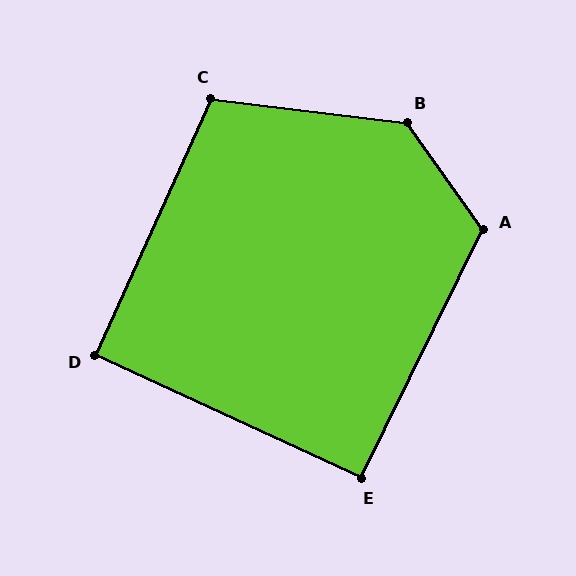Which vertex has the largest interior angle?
B, at approximately 132 degrees.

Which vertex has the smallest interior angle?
D, at approximately 91 degrees.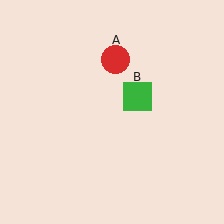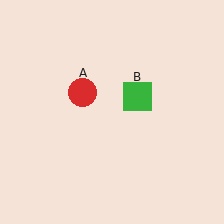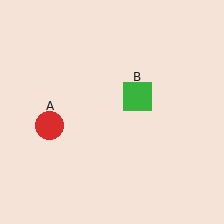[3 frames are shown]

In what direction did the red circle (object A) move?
The red circle (object A) moved down and to the left.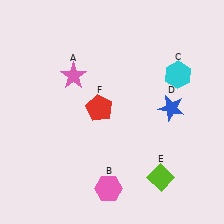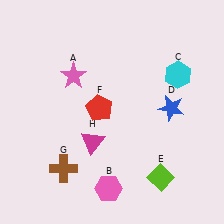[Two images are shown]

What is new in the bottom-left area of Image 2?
A magenta triangle (H) was added in the bottom-left area of Image 2.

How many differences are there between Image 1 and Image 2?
There are 2 differences between the two images.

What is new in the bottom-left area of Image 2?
A brown cross (G) was added in the bottom-left area of Image 2.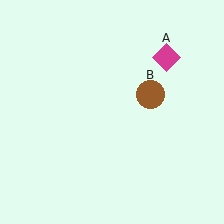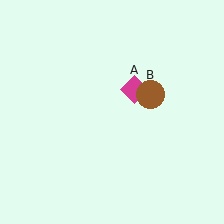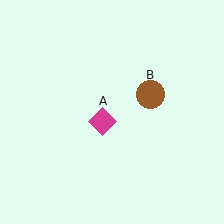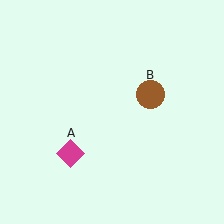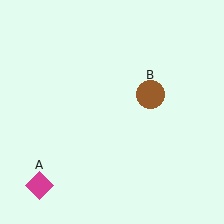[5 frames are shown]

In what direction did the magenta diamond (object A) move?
The magenta diamond (object A) moved down and to the left.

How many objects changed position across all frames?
1 object changed position: magenta diamond (object A).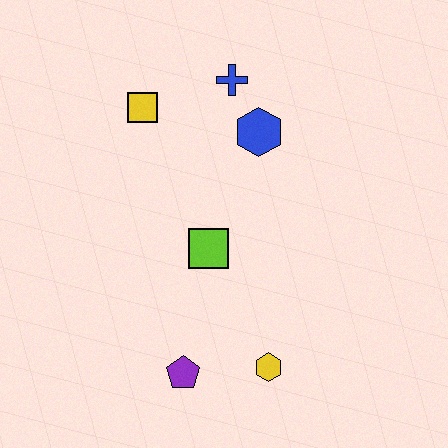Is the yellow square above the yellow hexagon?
Yes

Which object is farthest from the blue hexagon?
The purple pentagon is farthest from the blue hexagon.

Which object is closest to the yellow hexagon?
The purple pentagon is closest to the yellow hexagon.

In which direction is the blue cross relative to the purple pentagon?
The blue cross is above the purple pentagon.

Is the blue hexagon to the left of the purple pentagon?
No